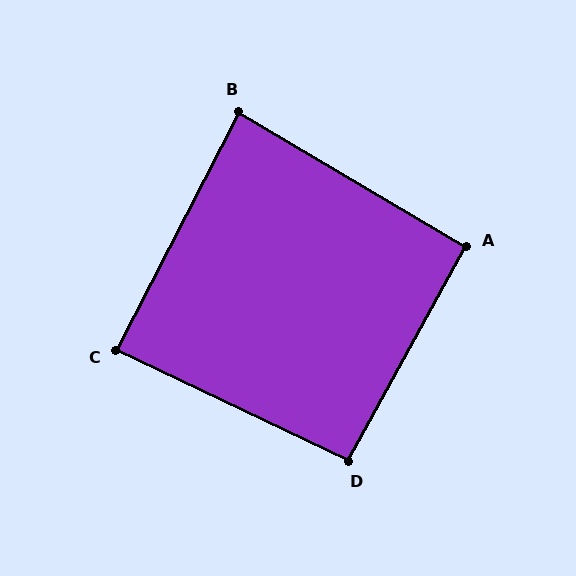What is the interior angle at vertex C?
Approximately 88 degrees (approximately right).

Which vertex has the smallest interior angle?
B, at approximately 87 degrees.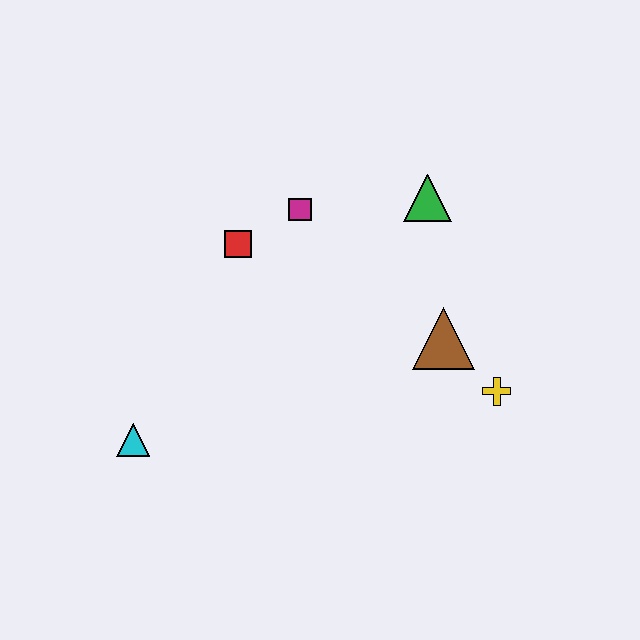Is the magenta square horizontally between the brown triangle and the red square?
Yes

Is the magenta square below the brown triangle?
No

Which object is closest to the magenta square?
The red square is closest to the magenta square.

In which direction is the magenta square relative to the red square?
The magenta square is to the right of the red square.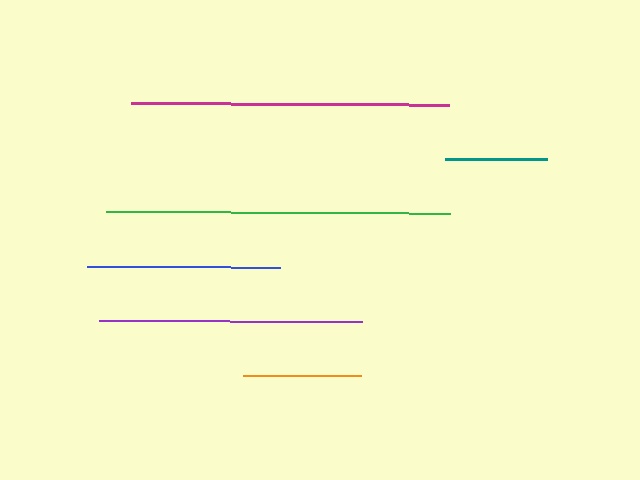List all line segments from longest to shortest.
From longest to shortest: green, magenta, purple, blue, orange, teal.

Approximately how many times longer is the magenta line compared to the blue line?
The magenta line is approximately 1.6 times the length of the blue line.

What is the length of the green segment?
The green segment is approximately 344 pixels long.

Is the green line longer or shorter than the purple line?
The green line is longer than the purple line.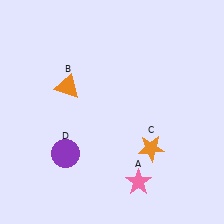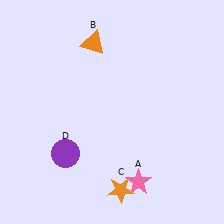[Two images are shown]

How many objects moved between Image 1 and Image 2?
2 objects moved between the two images.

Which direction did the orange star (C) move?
The orange star (C) moved down.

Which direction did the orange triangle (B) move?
The orange triangle (B) moved up.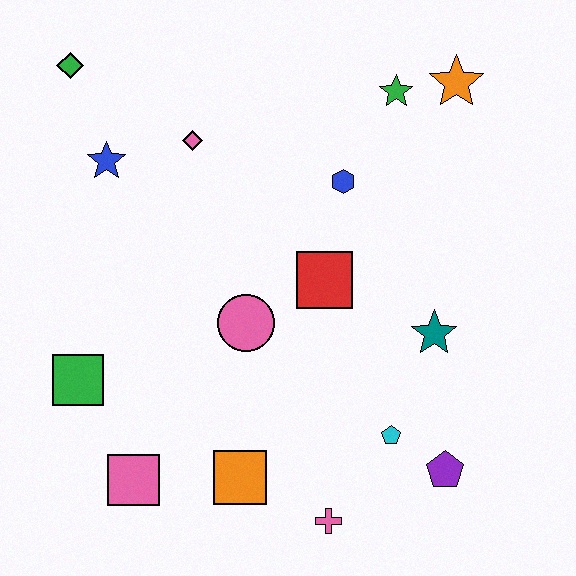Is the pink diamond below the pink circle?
No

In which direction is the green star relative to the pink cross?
The green star is above the pink cross.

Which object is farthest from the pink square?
The orange star is farthest from the pink square.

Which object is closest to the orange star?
The green star is closest to the orange star.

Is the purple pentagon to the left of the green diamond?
No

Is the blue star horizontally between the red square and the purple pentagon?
No